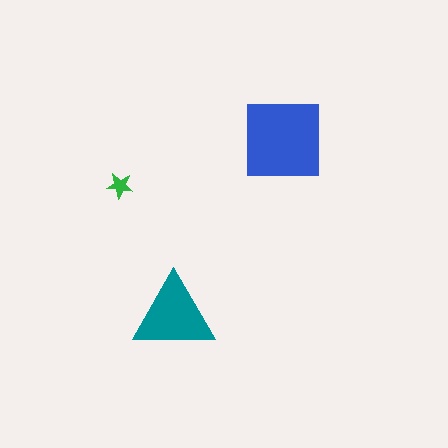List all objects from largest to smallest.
The blue square, the teal triangle, the green star.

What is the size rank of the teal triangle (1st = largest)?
2nd.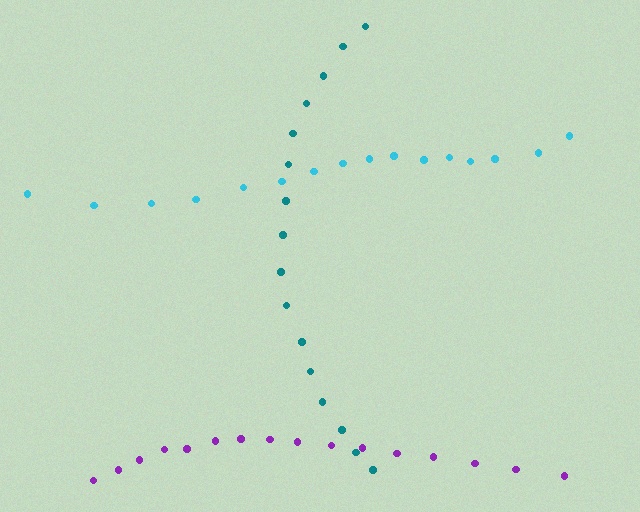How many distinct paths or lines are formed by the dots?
There are 3 distinct paths.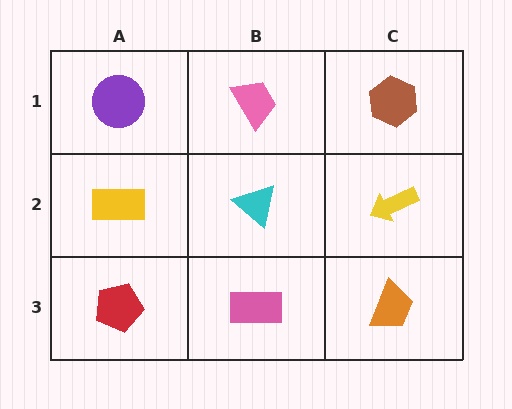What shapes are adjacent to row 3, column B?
A cyan triangle (row 2, column B), a red pentagon (row 3, column A), an orange trapezoid (row 3, column C).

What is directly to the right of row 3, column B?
An orange trapezoid.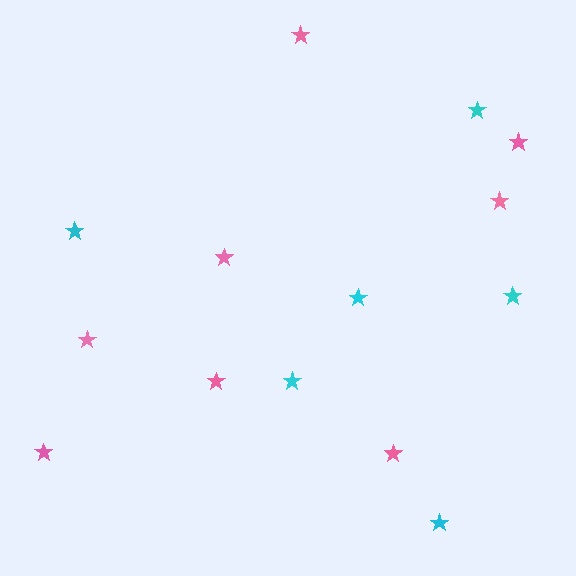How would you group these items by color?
There are 2 groups: one group of cyan stars (6) and one group of pink stars (8).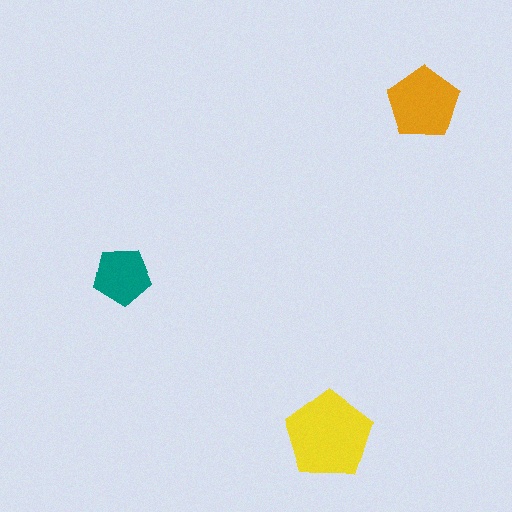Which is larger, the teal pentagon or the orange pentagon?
The orange one.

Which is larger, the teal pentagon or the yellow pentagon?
The yellow one.